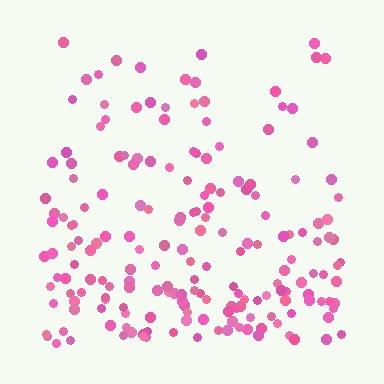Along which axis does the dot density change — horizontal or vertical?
Vertical.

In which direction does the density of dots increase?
From top to bottom, with the bottom side densest.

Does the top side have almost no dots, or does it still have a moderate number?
Still a moderate number, just noticeably fewer than the bottom.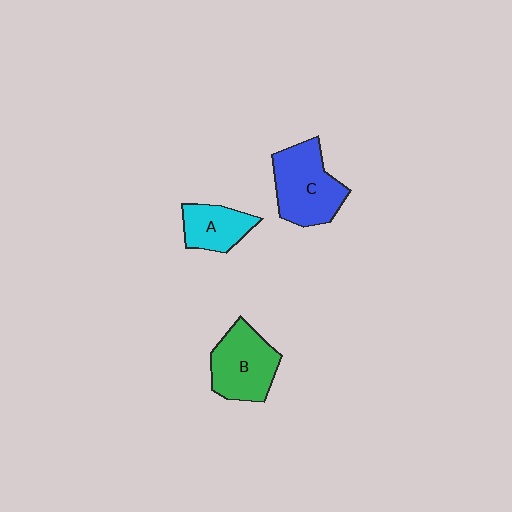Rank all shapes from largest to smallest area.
From largest to smallest: C (blue), B (green), A (cyan).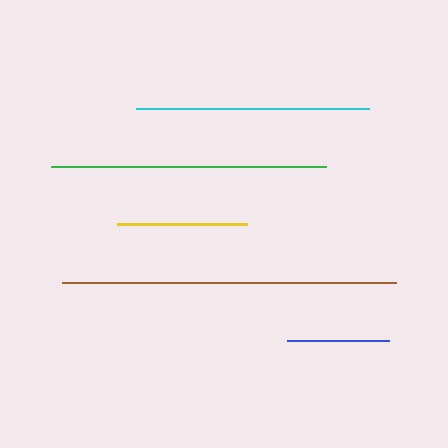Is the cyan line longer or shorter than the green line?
The green line is longer than the cyan line.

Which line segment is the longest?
The brown line is the longest at approximately 334 pixels.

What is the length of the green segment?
The green segment is approximately 275 pixels long.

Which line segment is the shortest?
The blue line is the shortest at approximately 102 pixels.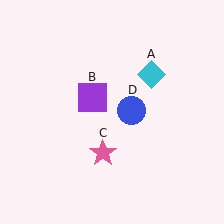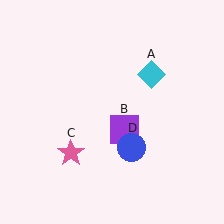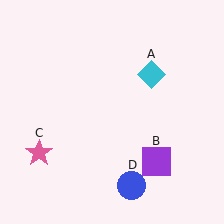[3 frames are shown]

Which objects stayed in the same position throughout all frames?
Cyan diamond (object A) remained stationary.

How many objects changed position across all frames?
3 objects changed position: purple square (object B), pink star (object C), blue circle (object D).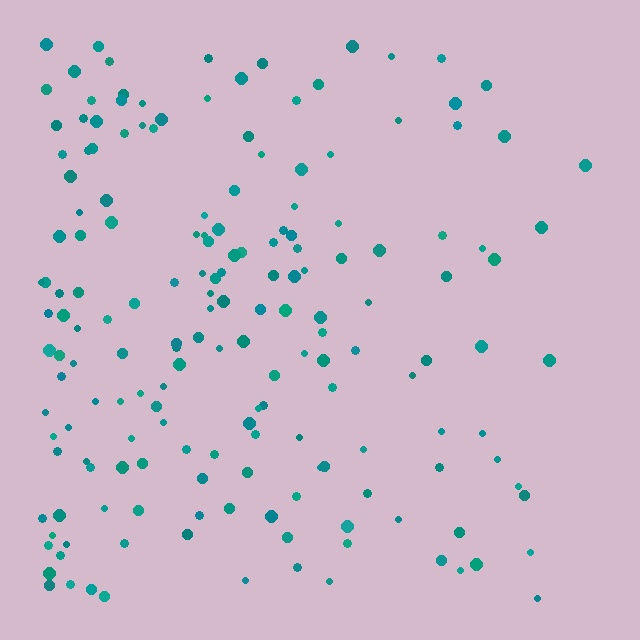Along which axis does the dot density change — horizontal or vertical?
Horizontal.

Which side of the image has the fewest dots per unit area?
The right.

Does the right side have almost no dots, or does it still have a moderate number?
Still a moderate number, just noticeably fewer than the left.